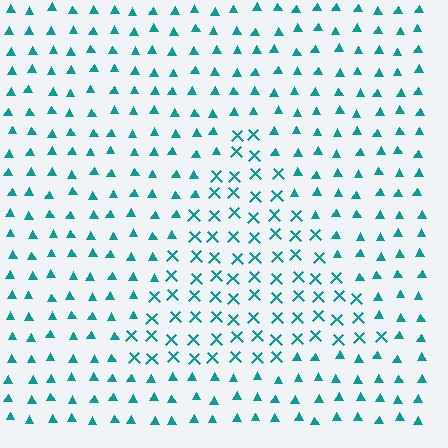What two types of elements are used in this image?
The image uses X marks inside the triangle region and triangles outside it.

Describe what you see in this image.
The image is filled with small teal elements arranged in a uniform grid. A triangle-shaped region contains X marks, while the surrounding area contains triangles. The boundary is defined purely by the change in element shape.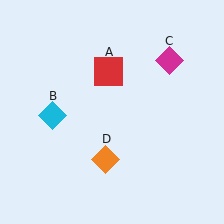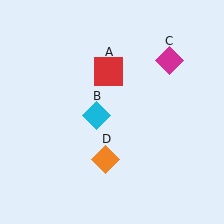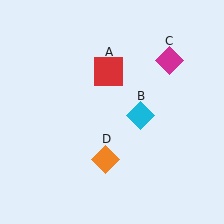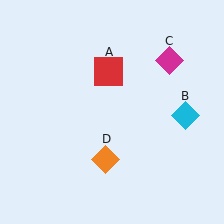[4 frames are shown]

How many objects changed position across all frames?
1 object changed position: cyan diamond (object B).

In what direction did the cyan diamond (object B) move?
The cyan diamond (object B) moved right.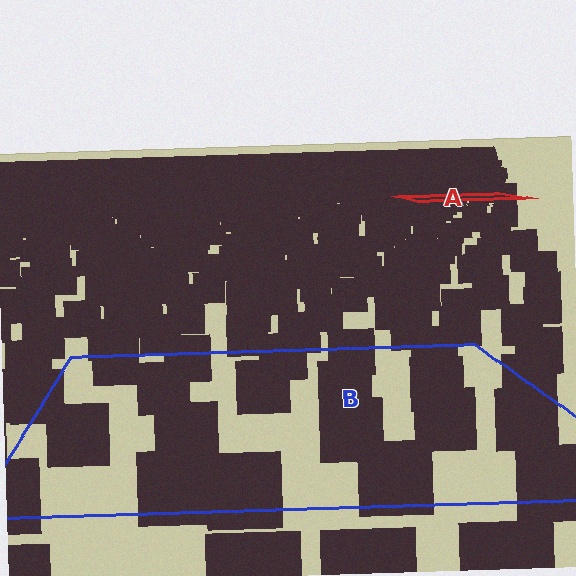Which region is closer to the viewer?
Region B is closer. The texture elements there are larger and more spread out.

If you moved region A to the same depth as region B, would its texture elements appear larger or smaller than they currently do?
They would appear larger. At a closer depth, the same texture elements are projected at a bigger on-screen size.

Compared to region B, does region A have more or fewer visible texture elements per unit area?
Region A has more texture elements per unit area — they are packed more densely because it is farther away.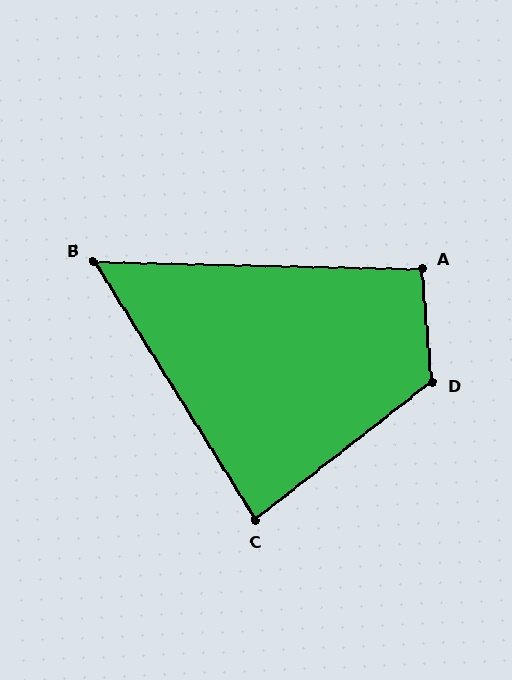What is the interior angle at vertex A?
Approximately 96 degrees (obtuse).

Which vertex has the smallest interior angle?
B, at approximately 57 degrees.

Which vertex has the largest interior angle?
D, at approximately 123 degrees.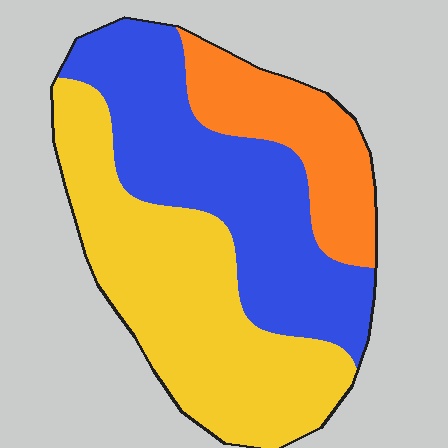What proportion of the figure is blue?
Blue covers around 40% of the figure.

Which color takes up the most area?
Yellow, at roughly 45%.